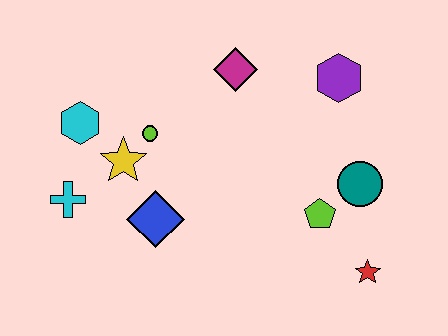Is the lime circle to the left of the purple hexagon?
Yes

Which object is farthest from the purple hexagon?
The cyan cross is farthest from the purple hexagon.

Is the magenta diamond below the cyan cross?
No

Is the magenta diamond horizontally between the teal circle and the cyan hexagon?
Yes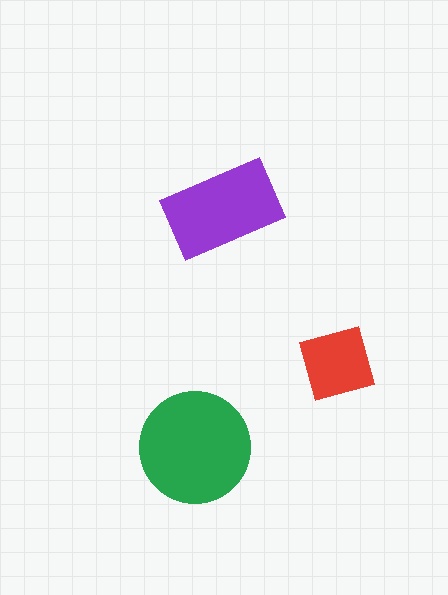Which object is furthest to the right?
The red diamond is rightmost.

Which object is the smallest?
The red diamond.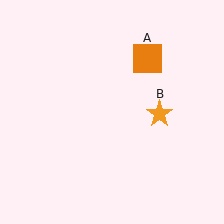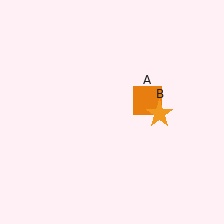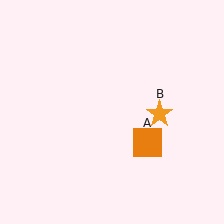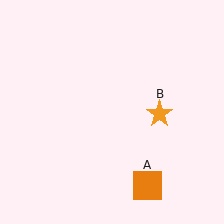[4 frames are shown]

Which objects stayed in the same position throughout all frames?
Orange star (object B) remained stationary.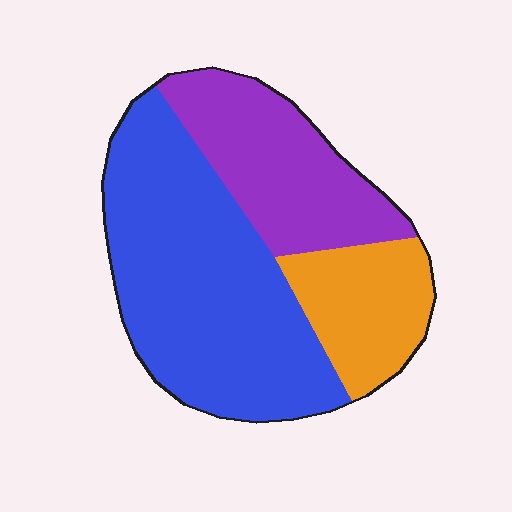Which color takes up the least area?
Orange, at roughly 20%.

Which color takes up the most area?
Blue, at roughly 55%.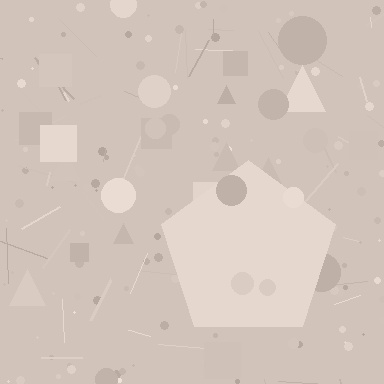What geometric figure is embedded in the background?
A pentagon is embedded in the background.